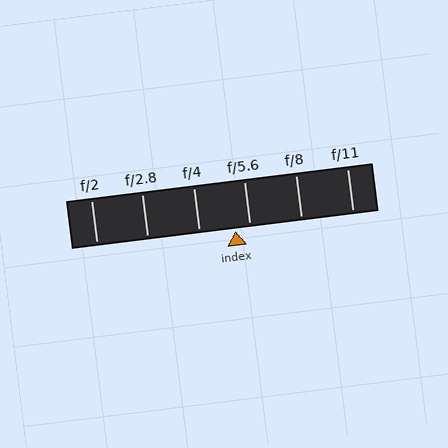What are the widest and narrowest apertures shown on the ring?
The widest aperture shown is f/2 and the narrowest is f/11.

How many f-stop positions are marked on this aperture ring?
There are 6 f-stop positions marked.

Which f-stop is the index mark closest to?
The index mark is closest to f/5.6.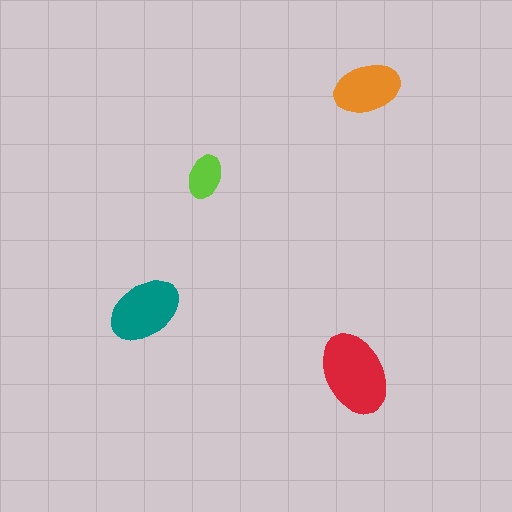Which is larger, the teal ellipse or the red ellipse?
The red one.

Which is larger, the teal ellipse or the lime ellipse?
The teal one.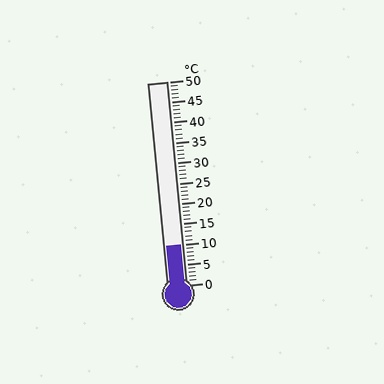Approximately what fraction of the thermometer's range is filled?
The thermometer is filled to approximately 20% of its range.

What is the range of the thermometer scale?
The thermometer scale ranges from 0°C to 50°C.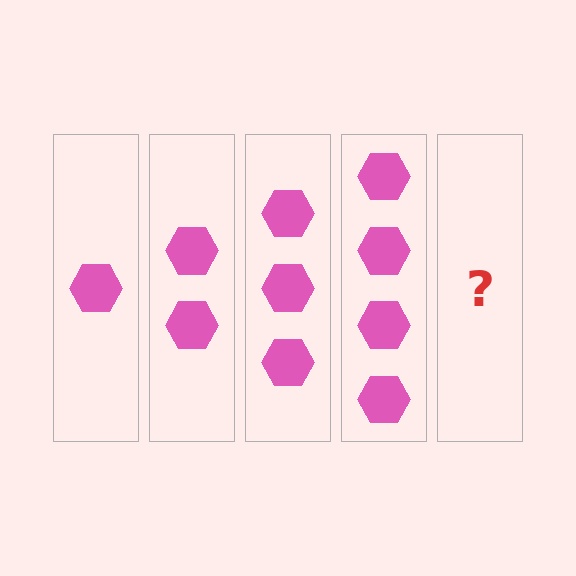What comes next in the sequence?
The next element should be 5 hexagons.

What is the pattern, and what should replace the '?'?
The pattern is that each step adds one more hexagon. The '?' should be 5 hexagons.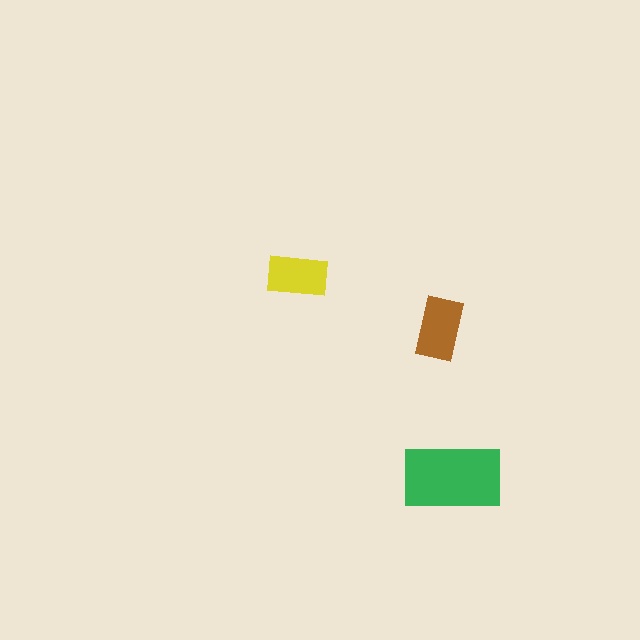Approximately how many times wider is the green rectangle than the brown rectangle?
About 1.5 times wider.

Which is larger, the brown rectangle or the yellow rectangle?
The brown one.